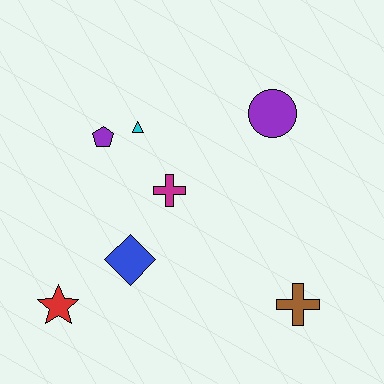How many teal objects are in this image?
There are no teal objects.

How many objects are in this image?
There are 7 objects.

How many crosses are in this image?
There are 2 crosses.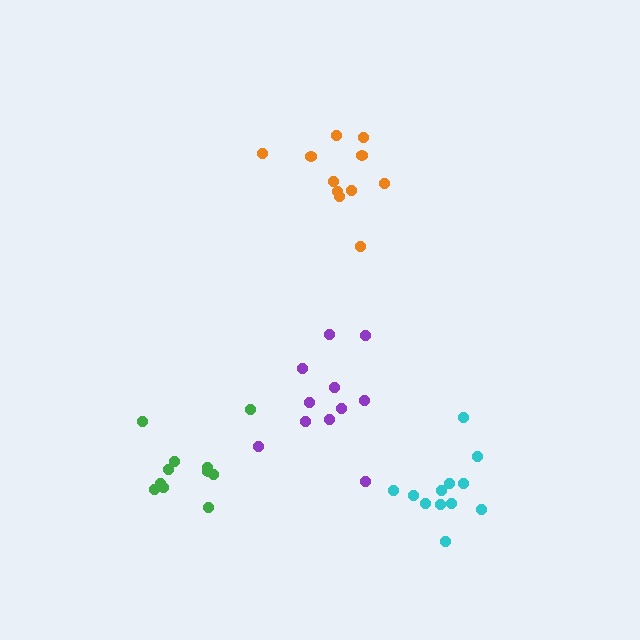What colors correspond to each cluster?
The clusters are colored: purple, orange, green, cyan.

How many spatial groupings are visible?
There are 4 spatial groupings.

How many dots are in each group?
Group 1: 11 dots, Group 2: 11 dots, Group 3: 11 dots, Group 4: 12 dots (45 total).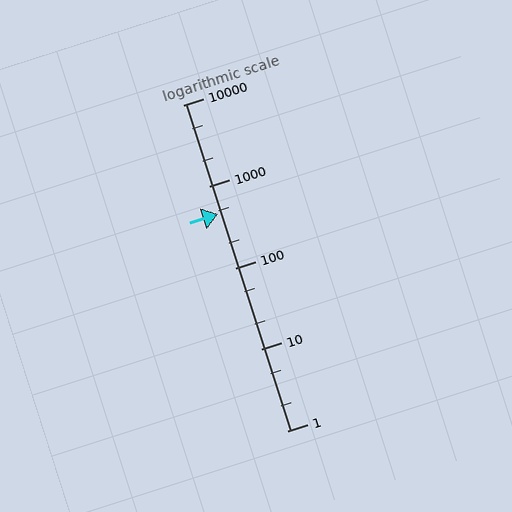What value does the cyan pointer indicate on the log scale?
The pointer indicates approximately 460.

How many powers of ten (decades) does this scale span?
The scale spans 4 decades, from 1 to 10000.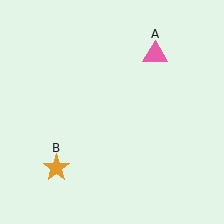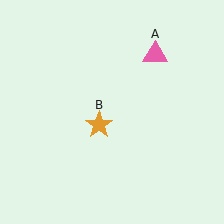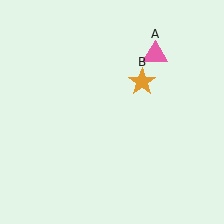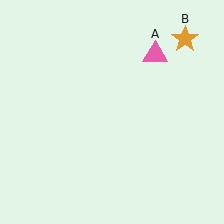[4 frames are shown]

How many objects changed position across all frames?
1 object changed position: orange star (object B).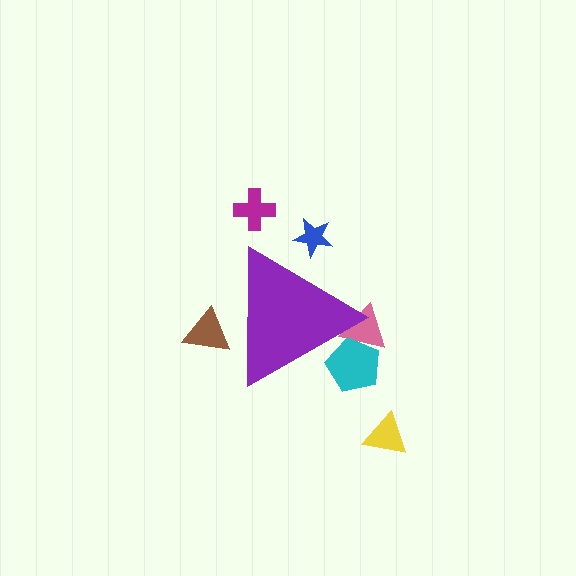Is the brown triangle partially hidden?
Yes, the brown triangle is partially hidden behind the purple triangle.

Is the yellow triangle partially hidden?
No, the yellow triangle is fully visible.